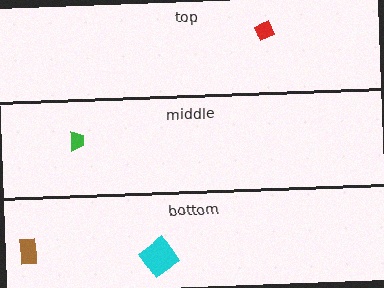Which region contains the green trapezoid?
The middle region.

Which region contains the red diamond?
The top region.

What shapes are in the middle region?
The green trapezoid.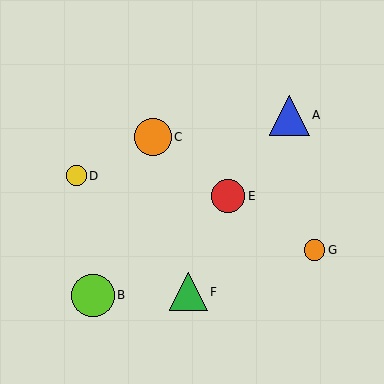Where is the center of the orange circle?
The center of the orange circle is at (153, 137).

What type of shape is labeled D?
Shape D is a yellow circle.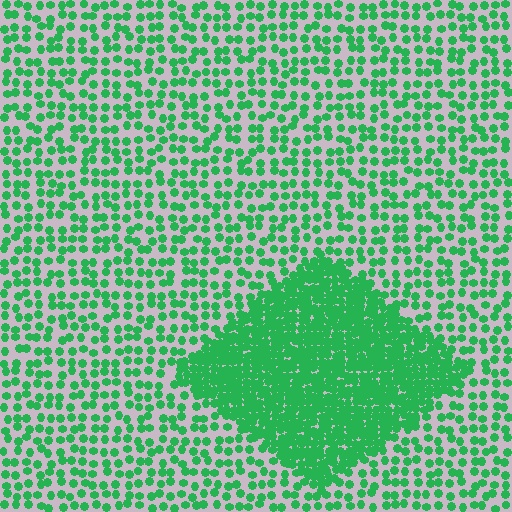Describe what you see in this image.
The image contains small green elements arranged at two different densities. A diamond-shaped region is visible where the elements are more densely packed than the surrounding area.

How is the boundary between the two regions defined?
The boundary is defined by a change in element density (approximately 2.7x ratio). All elements are the same color, size, and shape.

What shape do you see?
I see a diamond.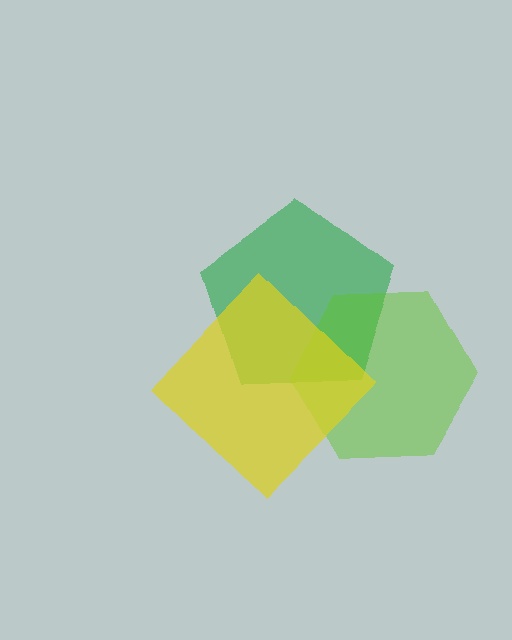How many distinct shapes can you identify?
There are 3 distinct shapes: a green pentagon, a lime hexagon, a yellow diamond.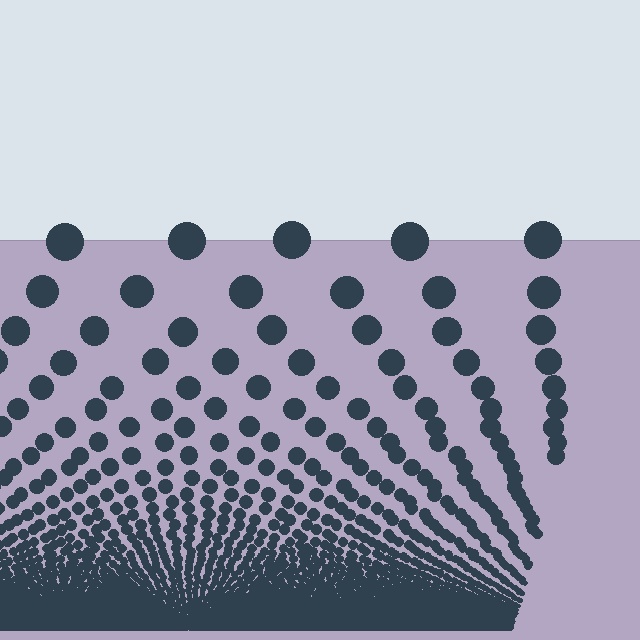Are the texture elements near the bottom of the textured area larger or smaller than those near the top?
Smaller. The gradient is inverted — elements near the bottom are smaller and denser.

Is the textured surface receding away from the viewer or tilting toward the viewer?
The surface appears to tilt toward the viewer. Texture elements get larger and sparser toward the top.